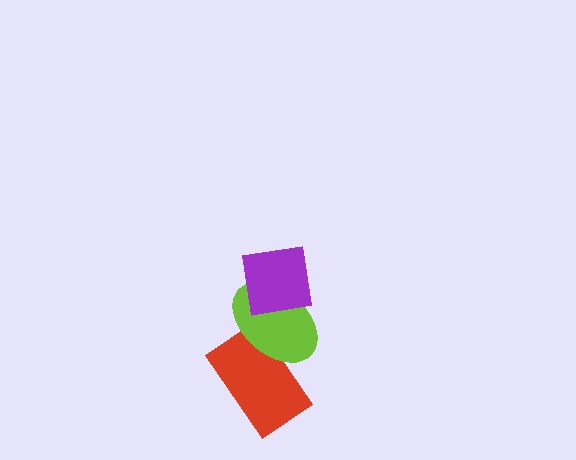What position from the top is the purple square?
The purple square is 1st from the top.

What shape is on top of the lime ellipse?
The purple square is on top of the lime ellipse.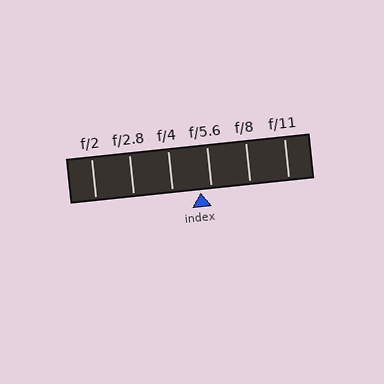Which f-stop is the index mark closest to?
The index mark is closest to f/5.6.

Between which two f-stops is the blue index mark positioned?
The index mark is between f/4 and f/5.6.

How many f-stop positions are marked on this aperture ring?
There are 6 f-stop positions marked.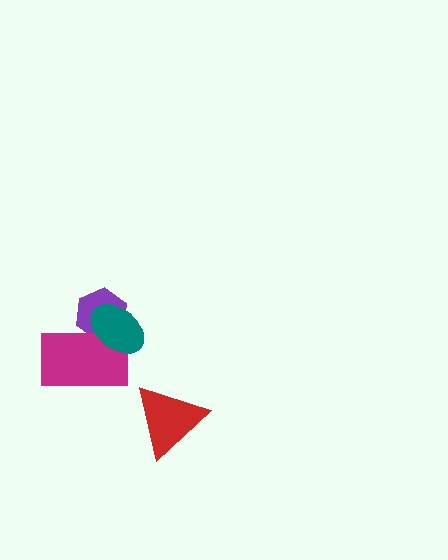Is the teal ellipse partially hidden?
No, no other shape covers it.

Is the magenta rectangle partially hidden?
Yes, it is partially covered by another shape.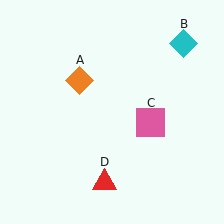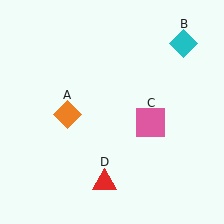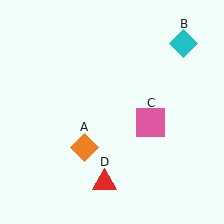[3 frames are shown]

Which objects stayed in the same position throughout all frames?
Cyan diamond (object B) and pink square (object C) and red triangle (object D) remained stationary.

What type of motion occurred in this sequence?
The orange diamond (object A) rotated counterclockwise around the center of the scene.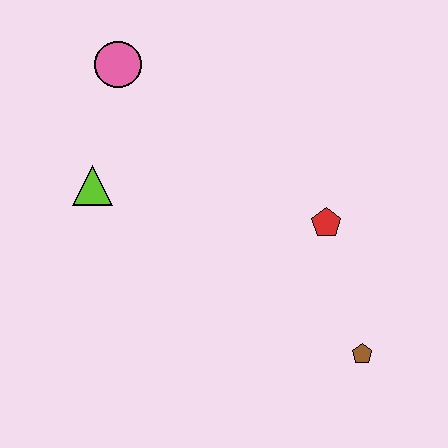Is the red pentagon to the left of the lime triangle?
No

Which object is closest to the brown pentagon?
The red pentagon is closest to the brown pentagon.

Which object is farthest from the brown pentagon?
The pink circle is farthest from the brown pentagon.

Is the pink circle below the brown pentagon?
No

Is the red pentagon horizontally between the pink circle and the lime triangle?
No